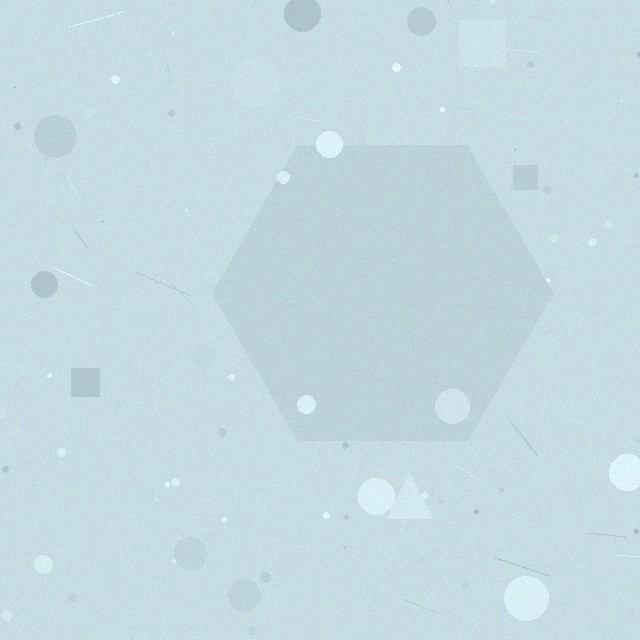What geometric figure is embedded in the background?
A hexagon is embedded in the background.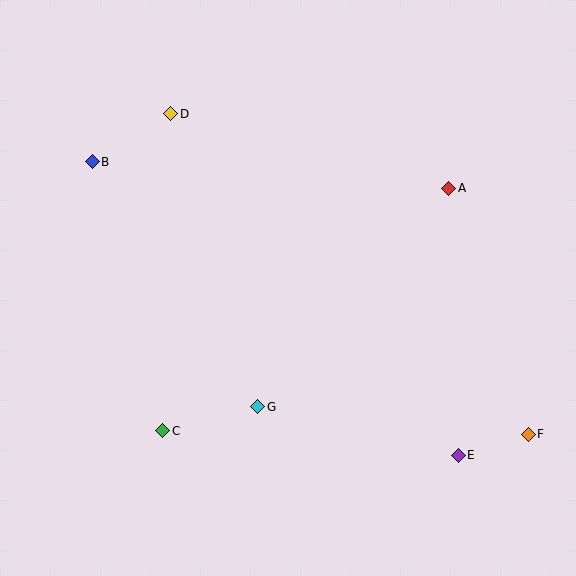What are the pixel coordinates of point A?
Point A is at (449, 188).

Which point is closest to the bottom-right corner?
Point F is closest to the bottom-right corner.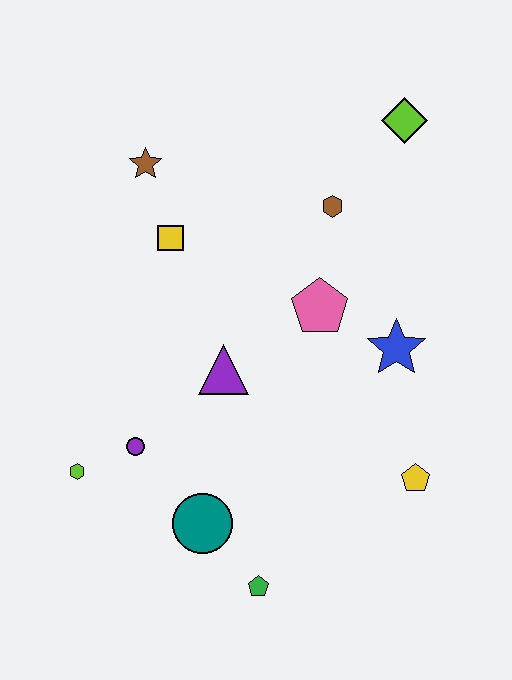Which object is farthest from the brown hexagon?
The green pentagon is farthest from the brown hexagon.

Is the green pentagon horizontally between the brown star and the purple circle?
No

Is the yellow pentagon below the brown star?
Yes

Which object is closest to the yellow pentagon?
The blue star is closest to the yellow pentagon.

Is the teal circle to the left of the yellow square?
No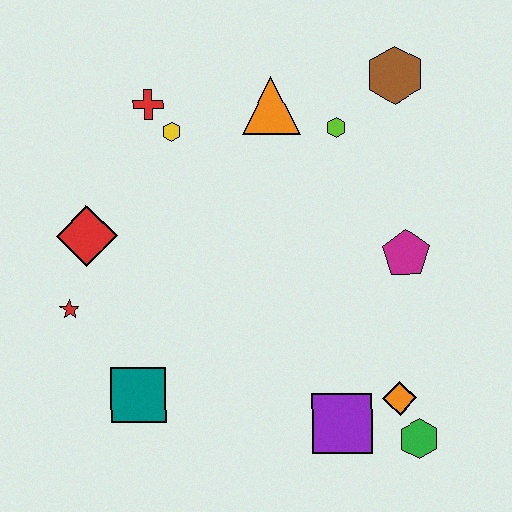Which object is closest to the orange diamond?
The green hexagon is closest to the orange diamond.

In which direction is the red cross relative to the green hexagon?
The red cross is above the green hexagon.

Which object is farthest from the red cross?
The green hexagon is farthest from the red cross.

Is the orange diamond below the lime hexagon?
Yes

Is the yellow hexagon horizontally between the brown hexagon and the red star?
Yes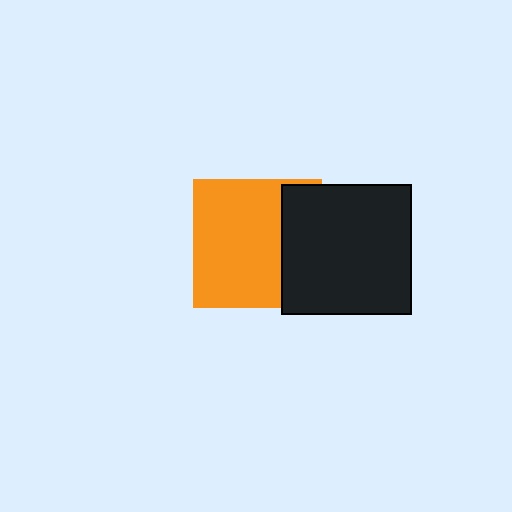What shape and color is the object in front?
The object in front is a black square.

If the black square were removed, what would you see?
You would see the complete orange square.